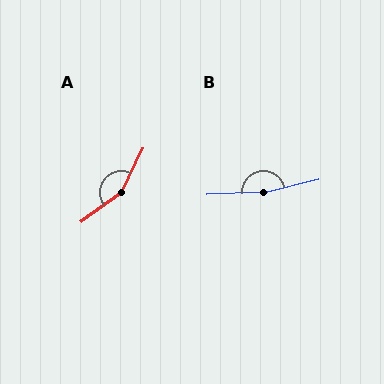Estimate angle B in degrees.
Approximately 169 degrees.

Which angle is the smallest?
A, at approximately 153 degrees.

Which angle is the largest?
B, at approximately 169 degrees.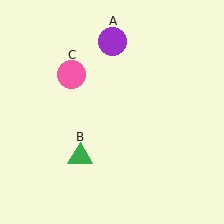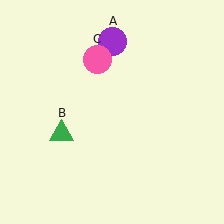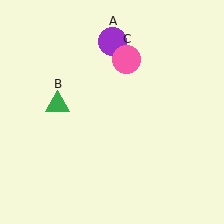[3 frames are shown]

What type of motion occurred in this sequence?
The green triangle (object B), pink circle (object C) rotated clockwise around the center of the scene.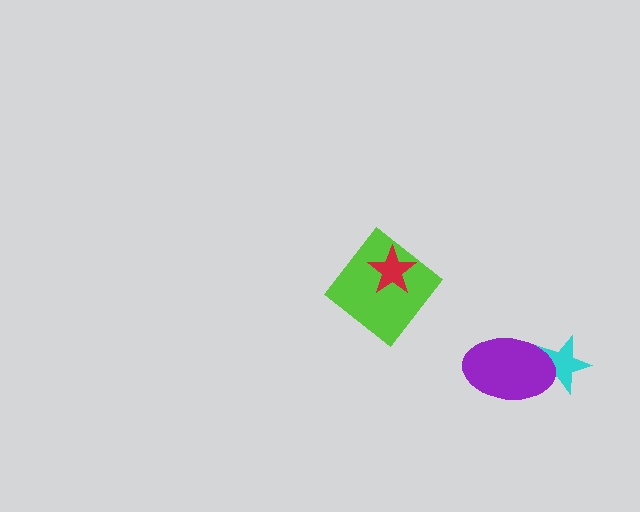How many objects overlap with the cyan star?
1 object overlaps with the cyan star.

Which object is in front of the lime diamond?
The red star is in front of the lime diamond.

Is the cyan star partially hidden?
Yes, it is partially covered by another shape.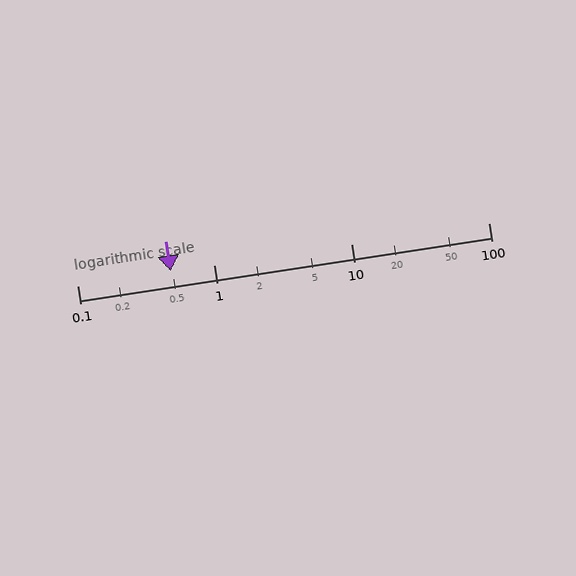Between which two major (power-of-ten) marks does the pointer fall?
The pointer is between 0.1 and 1.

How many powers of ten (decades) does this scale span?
The scale spans 3 decades, from 0.1 to 100.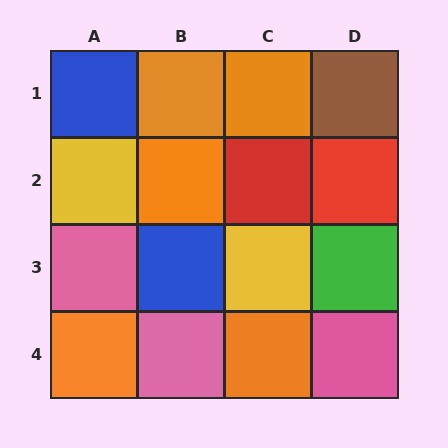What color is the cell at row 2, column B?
Orange.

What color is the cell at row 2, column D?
Red.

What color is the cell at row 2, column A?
Yellow.